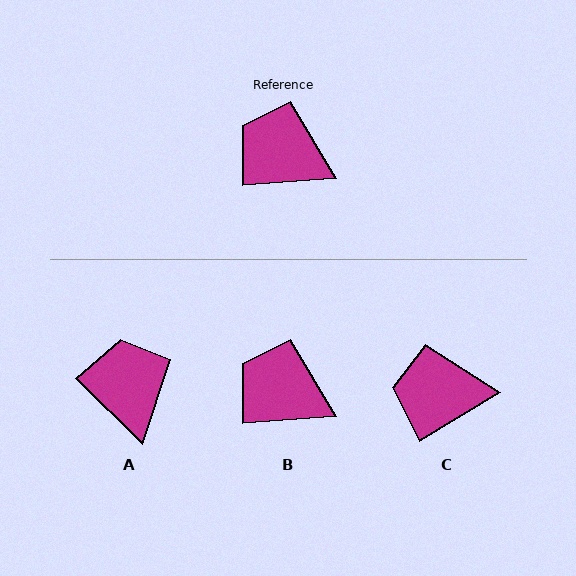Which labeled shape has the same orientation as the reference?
B.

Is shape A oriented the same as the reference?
No, it is off by about 49 degrees.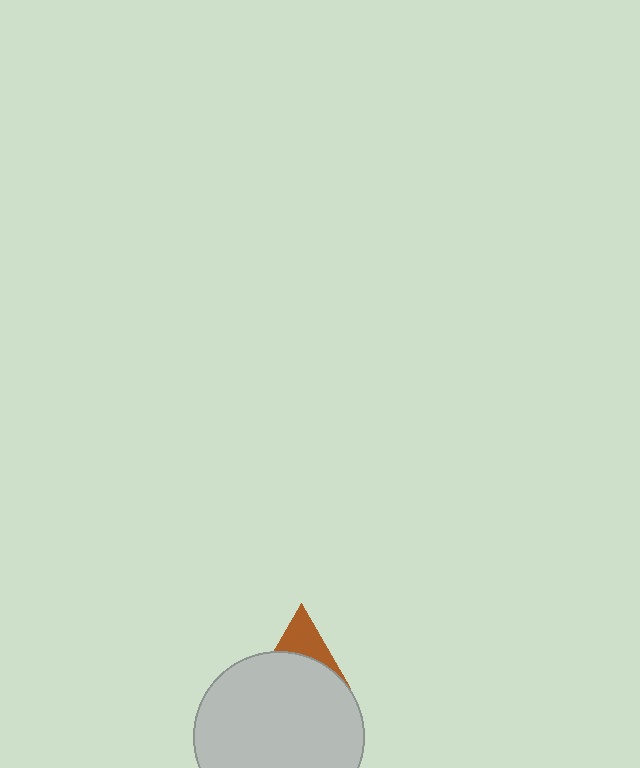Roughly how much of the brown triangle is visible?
A small part of it is visible (roughly 41%).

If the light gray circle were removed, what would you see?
You would see the complete brown triangle.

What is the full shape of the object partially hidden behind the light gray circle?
The partially hidden object is a brown triangle.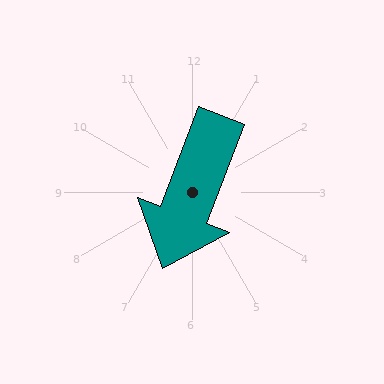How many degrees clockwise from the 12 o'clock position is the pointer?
Approximately 201 degrees.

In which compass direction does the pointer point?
South.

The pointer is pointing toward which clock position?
Roughly 7 o'clock.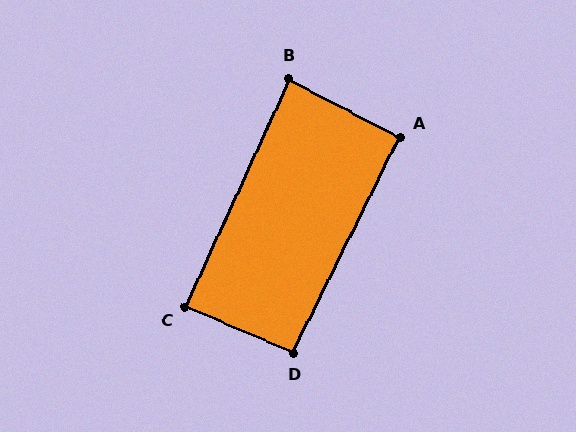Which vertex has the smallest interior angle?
B, at approximately 87 degrees.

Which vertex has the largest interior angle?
D, at approximately 93 degrees.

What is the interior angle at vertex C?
Approximately 89 degrees (approximately right).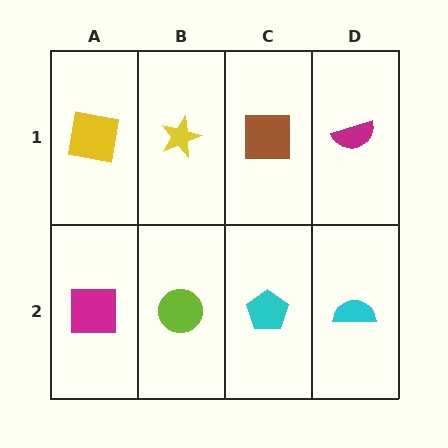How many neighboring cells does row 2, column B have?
3.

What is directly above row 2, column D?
A magenta semicircle.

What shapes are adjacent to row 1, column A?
A magenta square (row 2, column A), a yellow star (row 1, column B).